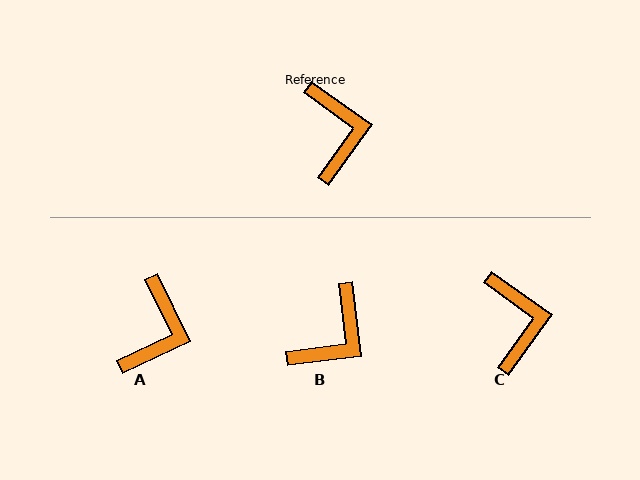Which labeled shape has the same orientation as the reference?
C.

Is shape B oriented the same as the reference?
No, it is off by about 47 degrees.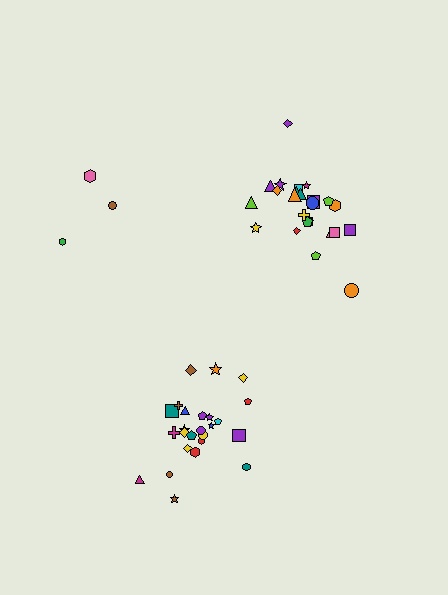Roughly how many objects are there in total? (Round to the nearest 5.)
Roughly 55 objects in total.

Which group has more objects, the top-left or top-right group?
The top-right group.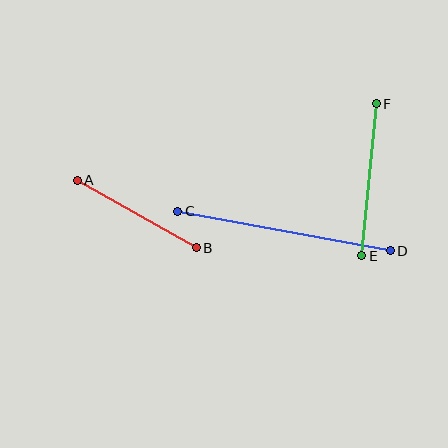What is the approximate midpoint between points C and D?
The midpoint is at approximately (284, 231) pixels.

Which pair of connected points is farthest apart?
Points C and D are farthest apart.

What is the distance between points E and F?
The distance is approximately 153 pixels.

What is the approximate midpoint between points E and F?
The midpoint is at approximately (369, 180) pixels.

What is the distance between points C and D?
The distance is approximately 216 pixels.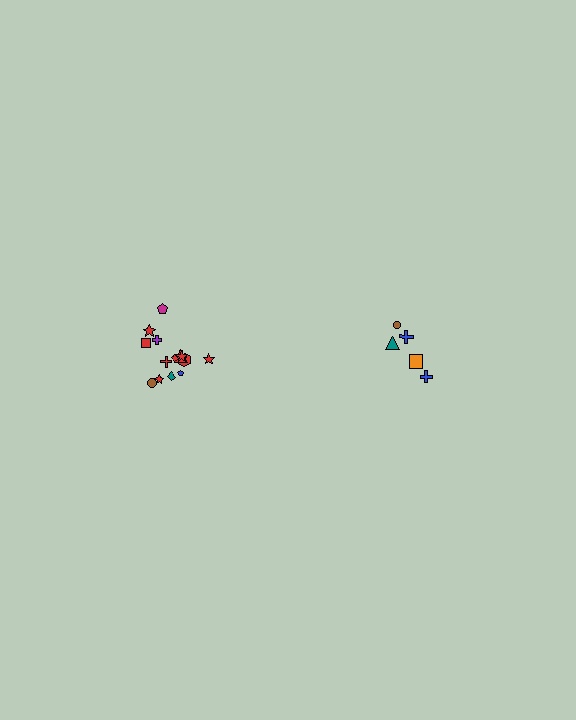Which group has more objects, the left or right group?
The left group.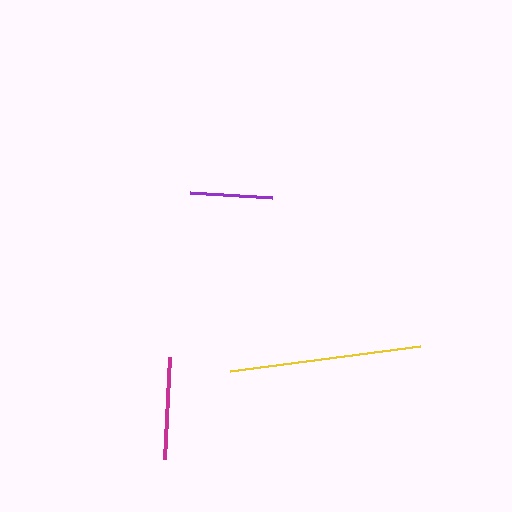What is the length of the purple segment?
The purple segment is approximately 81 pixels long.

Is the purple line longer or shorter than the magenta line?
The magenta line is longer than the purple line.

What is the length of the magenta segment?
The magenta segment is approximately 102 pixels long.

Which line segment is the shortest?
The purple line is the shortest at approximately 81 pixels.